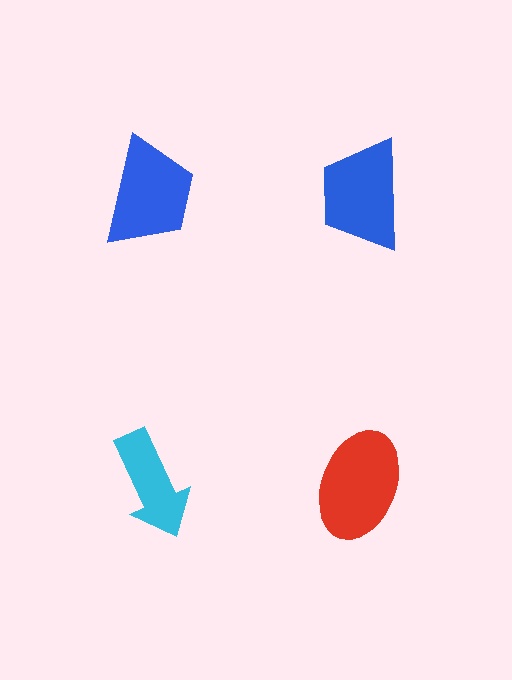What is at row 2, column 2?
A red ellipse.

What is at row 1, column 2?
A blue trapezoid.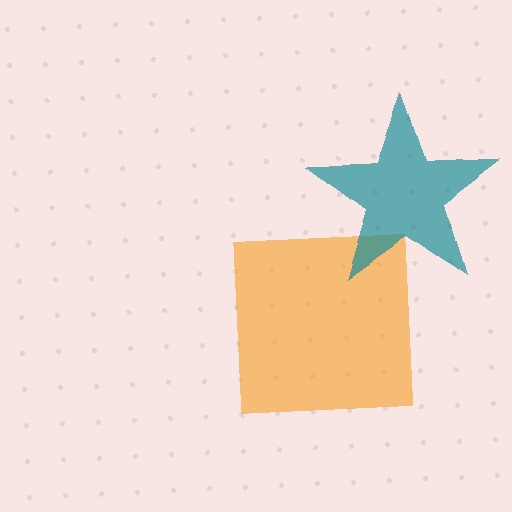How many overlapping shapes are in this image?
There are 2 overlapping shapes in the image.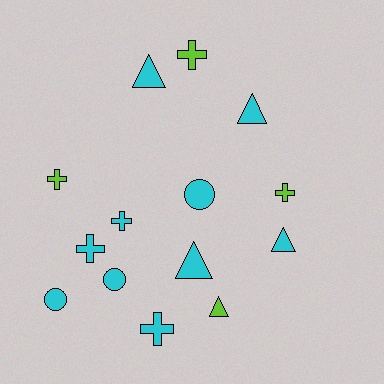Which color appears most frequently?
Cyan, with 10 objects.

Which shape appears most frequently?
Cross, with 6 objects.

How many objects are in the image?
There are 14 objects.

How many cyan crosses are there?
There are 3 cyan crosses.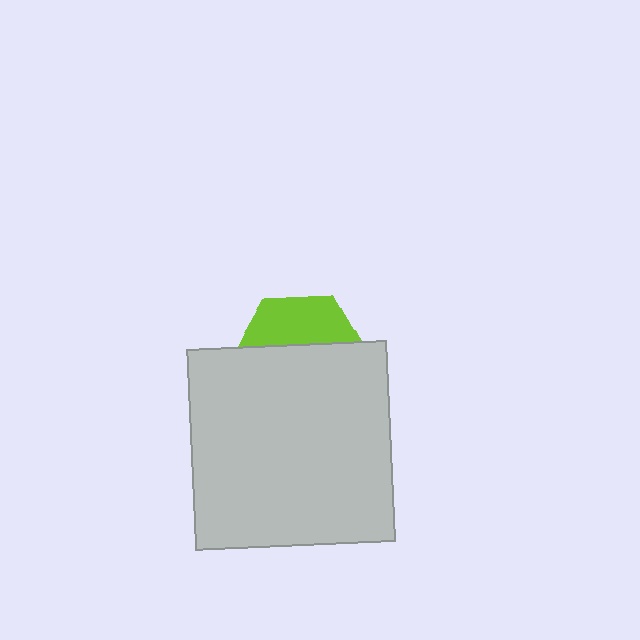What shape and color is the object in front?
The object in front is a light gray square.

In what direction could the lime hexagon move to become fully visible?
The lime hexagon could move up. That would shift it out from behind the light gray square entirely.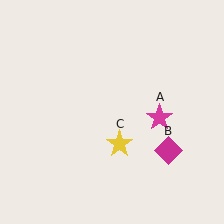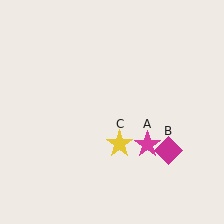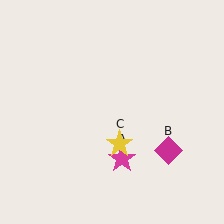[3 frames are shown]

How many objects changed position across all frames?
1 object changed position: magenta star (object A).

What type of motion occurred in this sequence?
The magenta star (object A) rotated clockwise around the center of the scene.